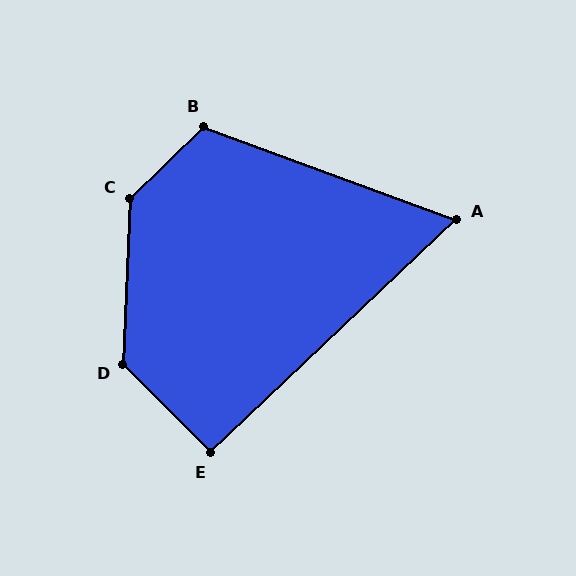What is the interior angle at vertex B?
Approximately 116 degrees (obtuse).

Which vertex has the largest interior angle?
C, at approximately 136 degrees.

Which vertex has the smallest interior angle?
A, at approximately 64 degrees.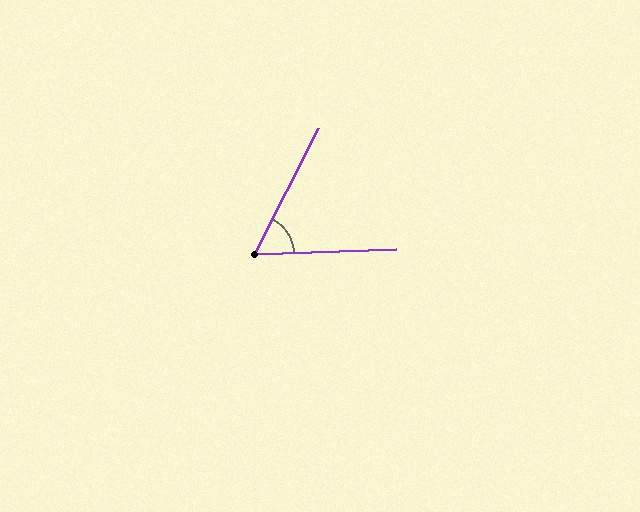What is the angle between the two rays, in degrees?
Approximately 61 degrees.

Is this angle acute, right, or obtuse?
It is acute.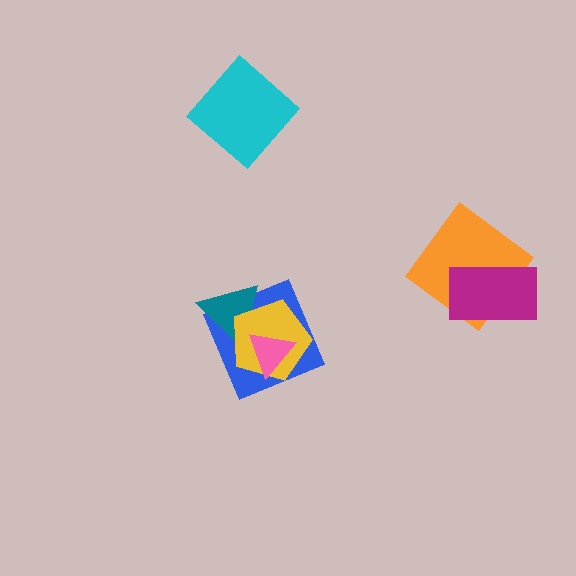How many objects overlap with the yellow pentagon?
3 objects overlap with the yellow pentagon.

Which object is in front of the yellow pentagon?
The pink triangle is in front of the yellow pentagon.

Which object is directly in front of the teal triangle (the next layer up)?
The yellow pentagon is directly in front of the teal triangle.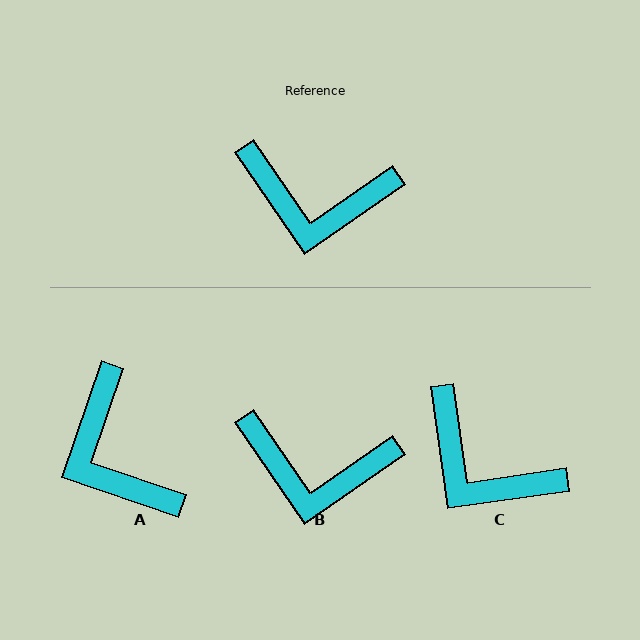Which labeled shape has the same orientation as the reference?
B.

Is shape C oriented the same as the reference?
No, it is off by about 26 degrees.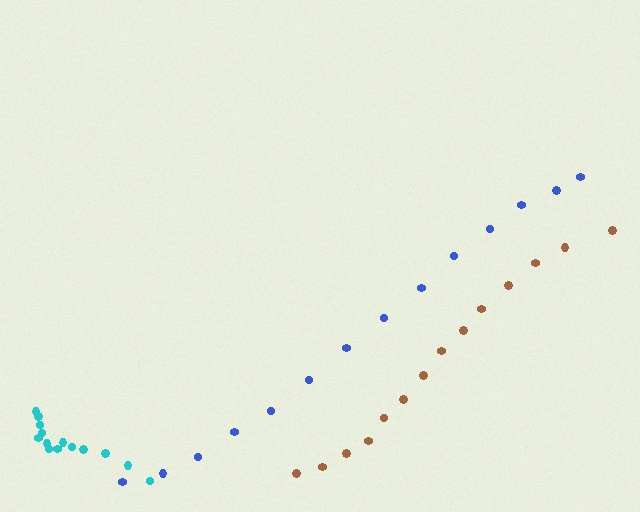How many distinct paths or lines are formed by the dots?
There are 3 distinct paths.